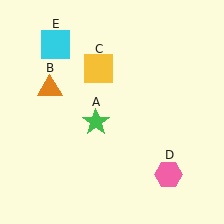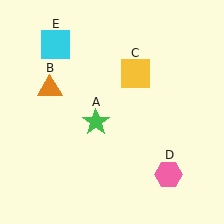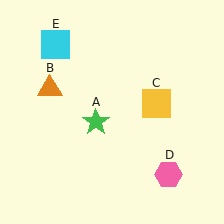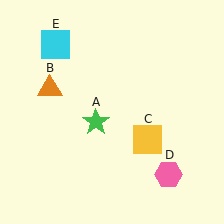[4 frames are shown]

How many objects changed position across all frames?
1 object changed position: yellow square (object C).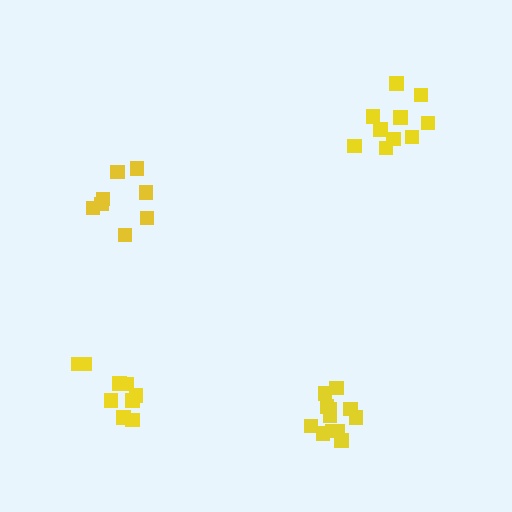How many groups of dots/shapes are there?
There are 4 groups.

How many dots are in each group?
Group 1: 10 dots, Group 2: 8 dots, Group 3: 12 dots, Group 4: 9 dots (39 total).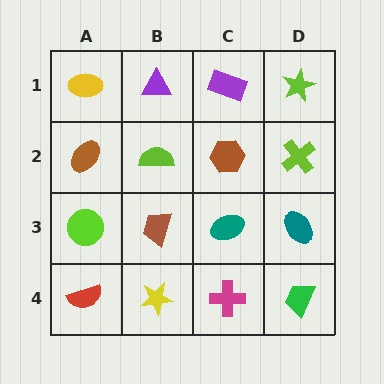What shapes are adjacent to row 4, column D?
A teal ellipse (row 3, column D), a magenta cross (row 4, column C).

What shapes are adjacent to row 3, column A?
A brown ellipse (row 2, column A), a red semicircle (row 4, column A), a brown trapezoid (row 3, column B).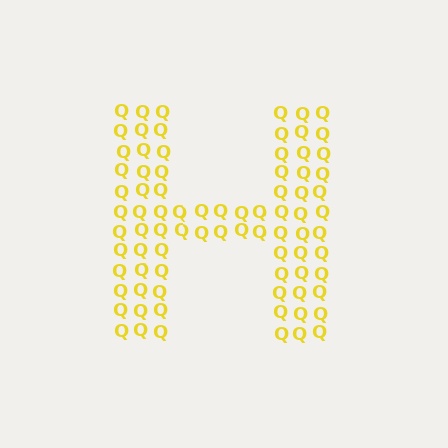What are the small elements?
The small elements are letter Q's.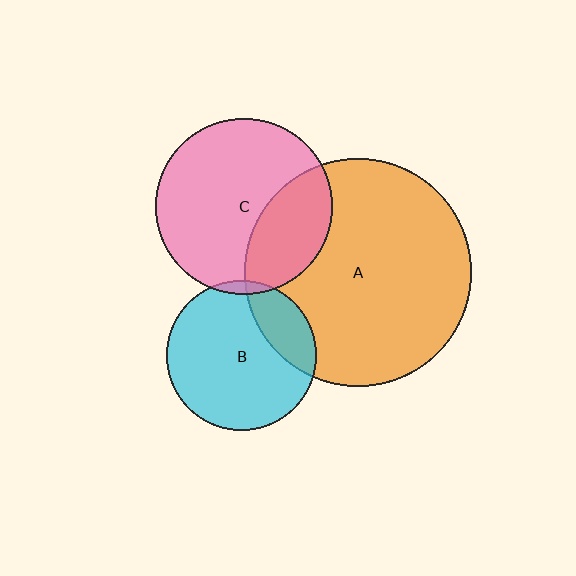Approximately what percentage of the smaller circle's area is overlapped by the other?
Approximately 30%.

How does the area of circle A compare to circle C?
Approximately 1.7 times.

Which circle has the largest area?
Circle A (orange).